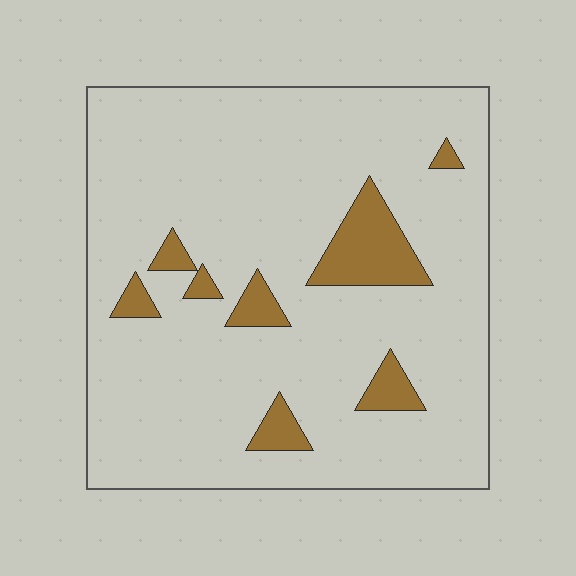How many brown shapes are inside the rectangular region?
8.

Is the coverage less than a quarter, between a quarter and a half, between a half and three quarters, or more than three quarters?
Less than a quarter.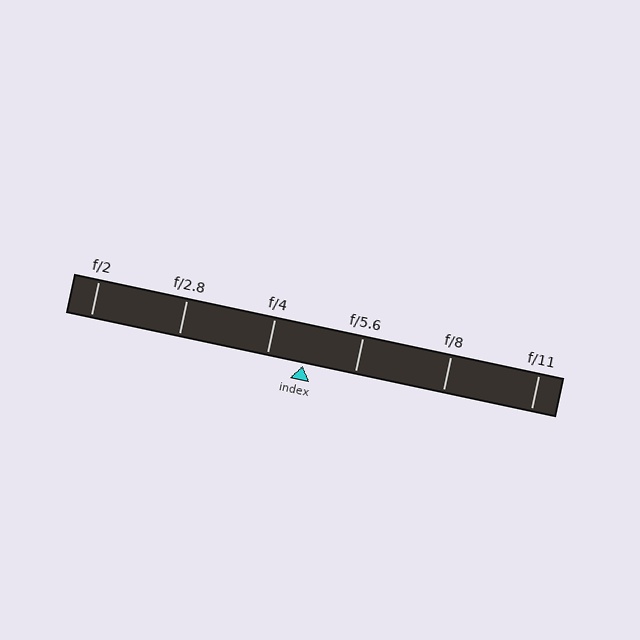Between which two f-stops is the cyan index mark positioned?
The index mark is between f/4 and f/5.6.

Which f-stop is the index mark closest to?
The index mark is closest to f/4.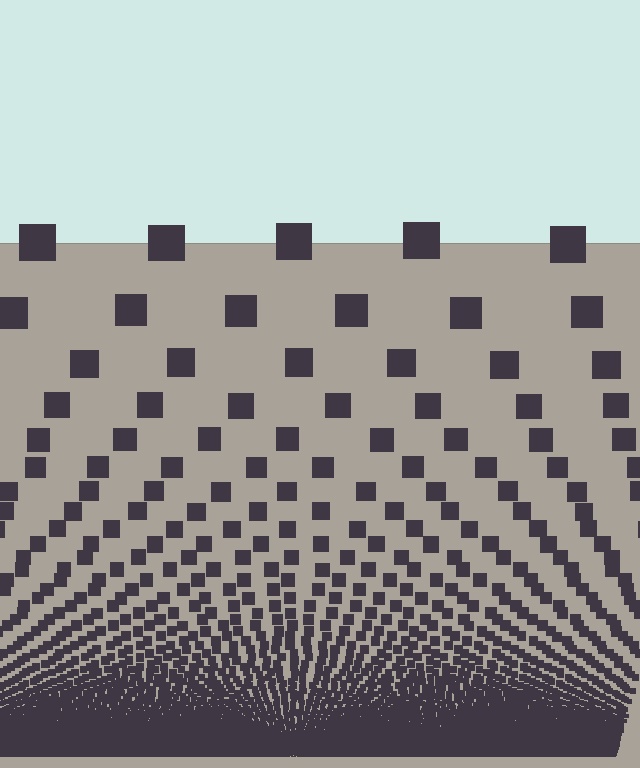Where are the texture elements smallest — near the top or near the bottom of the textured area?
Near the bottom.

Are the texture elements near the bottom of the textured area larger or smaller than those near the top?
Smaller. The gradient is inverted — elements near the bottom are smaller and denser.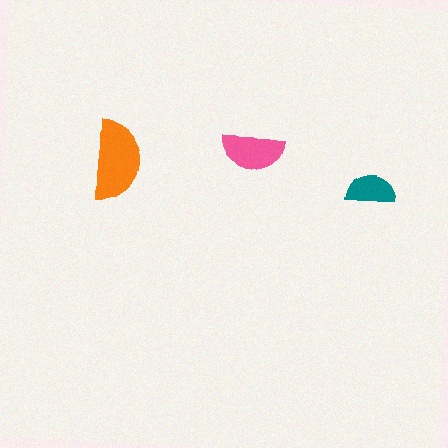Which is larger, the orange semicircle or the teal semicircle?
The orange one.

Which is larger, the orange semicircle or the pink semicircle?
The orange one.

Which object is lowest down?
The teal semicircle is bottommost.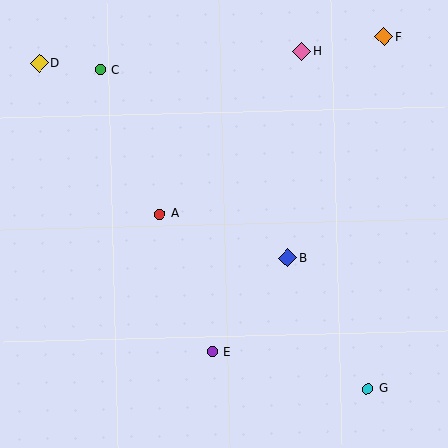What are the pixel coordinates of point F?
Point F is at (384, 37).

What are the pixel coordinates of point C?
Point C is at (100, 70).